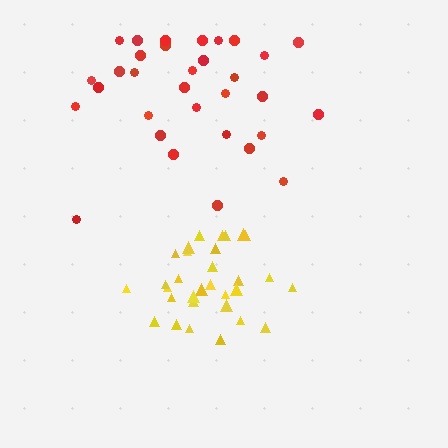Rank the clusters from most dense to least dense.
yellow, red.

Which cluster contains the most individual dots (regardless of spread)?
Red (33).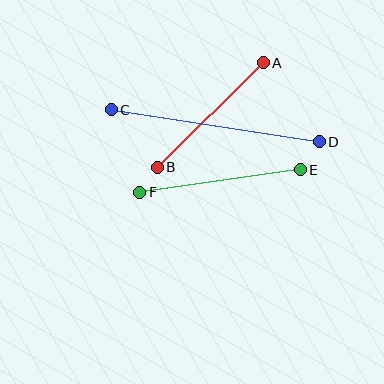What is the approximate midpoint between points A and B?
The midpoint is at approximately (210, 115) pixels.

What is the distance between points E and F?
The distance is approximately 162 pixels.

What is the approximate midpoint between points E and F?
The midpoint is at approximately (220, 181) pixels.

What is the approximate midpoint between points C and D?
The midpoint is at approximately (215, 126) pixels.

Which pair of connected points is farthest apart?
Points C and D are farthest apart.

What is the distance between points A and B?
The distance is approximately 149 pixels.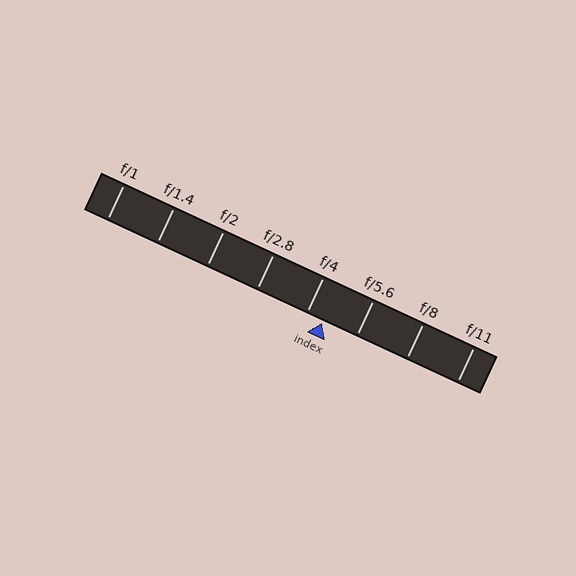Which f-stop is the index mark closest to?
The index mark is closest to f/4.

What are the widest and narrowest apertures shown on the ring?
The widest aperture shown is f/1 and the narrowest is f/11.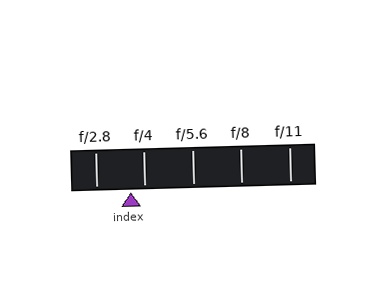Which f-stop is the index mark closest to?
The index mark is closest to f/4.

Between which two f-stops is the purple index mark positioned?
The index mark is between f/2.8 and f/4.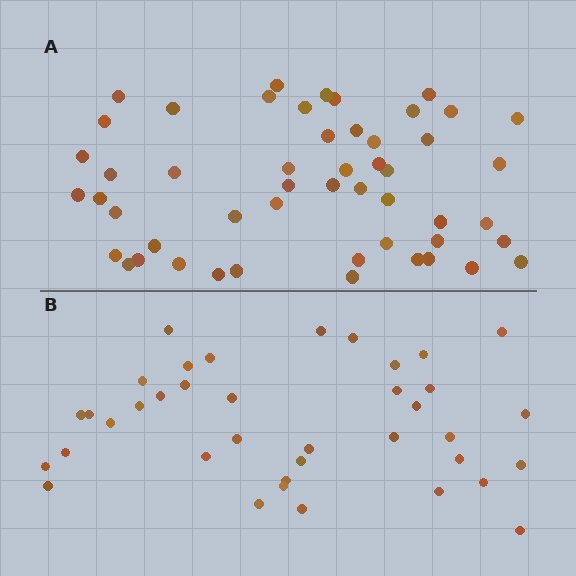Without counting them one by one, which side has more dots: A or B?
Region A (the top region) has more dots.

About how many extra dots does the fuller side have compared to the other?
Region A has approximately 15 more dots than region B.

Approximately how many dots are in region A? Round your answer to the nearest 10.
About 50 dots. (The exact count is 51, which rounds to 50.)